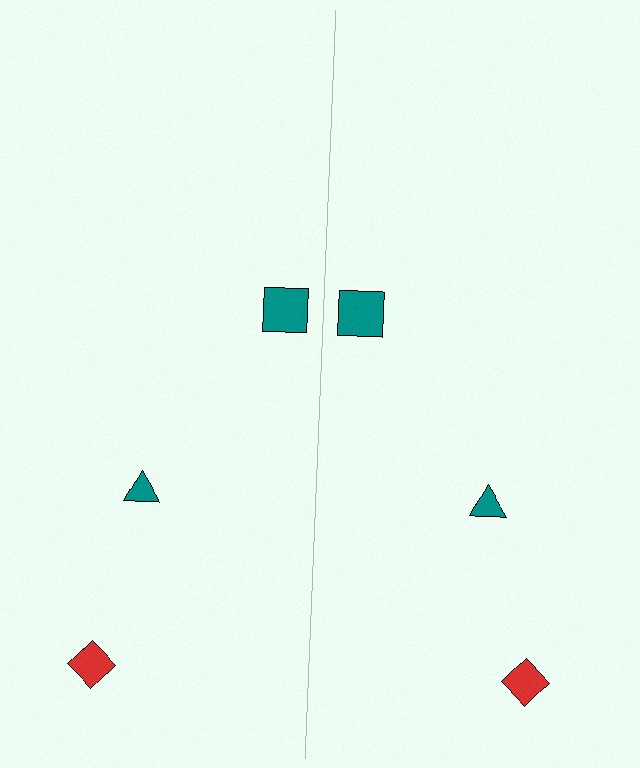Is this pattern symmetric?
Yes, this pattern has bilateral (reflection) symmetry.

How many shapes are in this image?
There are 6 shapes in this image.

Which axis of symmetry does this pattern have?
The pattern has a vertical axis of symmetry running through the center of the image.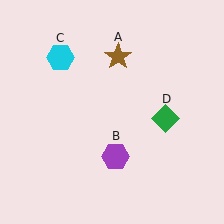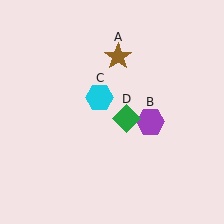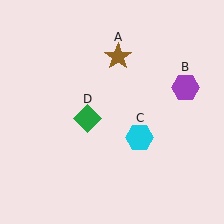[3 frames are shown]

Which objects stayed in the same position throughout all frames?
Brown star (object A) remained stationary.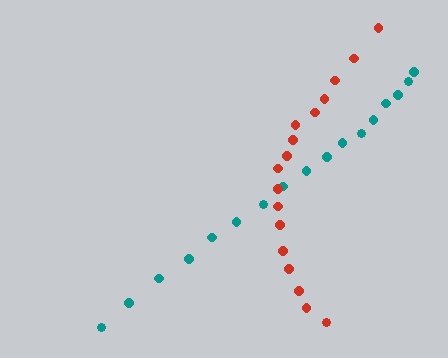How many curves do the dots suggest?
There are 2 distinct paths.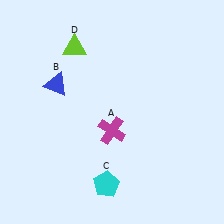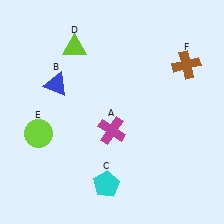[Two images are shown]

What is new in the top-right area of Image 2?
A brown cross (F) was added in the top-right area of Image 2.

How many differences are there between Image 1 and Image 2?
There are 2 differences between the two images.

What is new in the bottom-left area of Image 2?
A lime circle (E) was added in the bottom-left area of Image 2.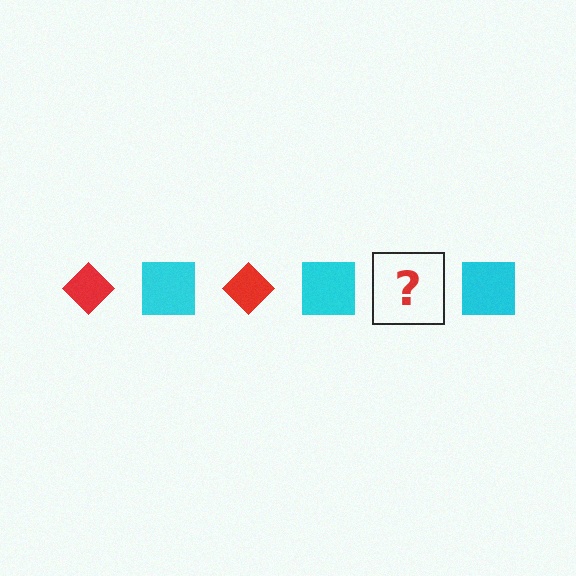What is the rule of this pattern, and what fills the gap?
The rule is that the pattern alternates between red diamond and cyan square. The gap should be filled with a red diamond.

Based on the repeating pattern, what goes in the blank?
The blank should be a red diamond.